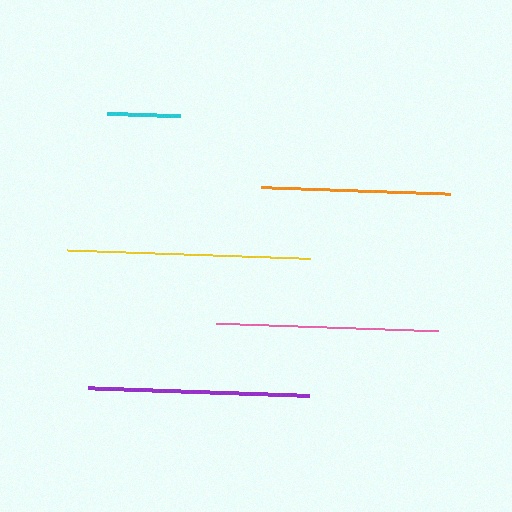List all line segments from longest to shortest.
From longest to shortest: yellow, pink, purple, orange, cyan.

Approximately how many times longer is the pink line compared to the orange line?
The pink line is approximately 1.2 times the length of the orange line.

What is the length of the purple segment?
The purple segment is approximately 220 pixels long.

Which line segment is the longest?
The yellow line is the longest at approximately 244 pixels.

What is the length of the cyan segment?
The cyan segment is approximately 73 pixels long.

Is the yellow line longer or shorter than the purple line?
The yellow line is longer than the purple line.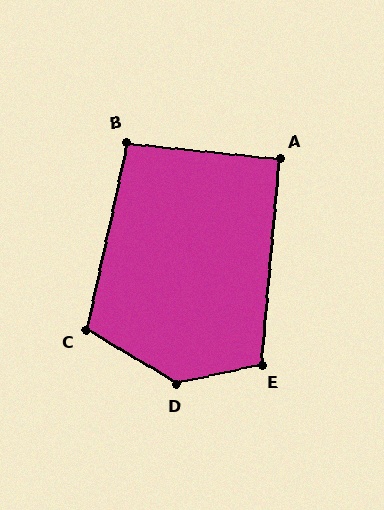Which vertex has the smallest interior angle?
A, at approximately 91 degrees.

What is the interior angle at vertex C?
Approximately 108 degrees (obtuse).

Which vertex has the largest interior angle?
D, at approximately 137 degrees.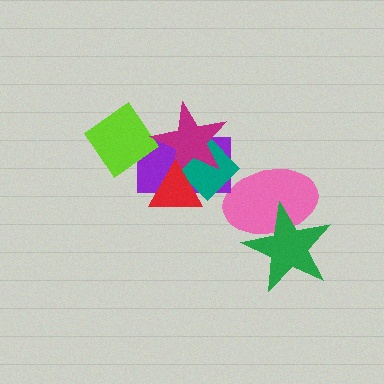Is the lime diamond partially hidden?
Yes, it is partially covered by another shape.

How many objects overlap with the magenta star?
4 objects overlap with the magenta star.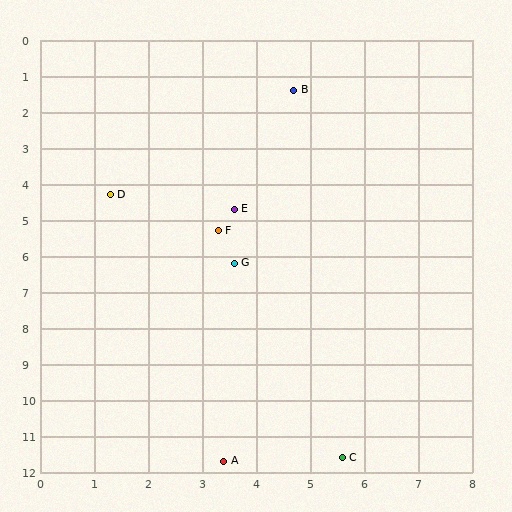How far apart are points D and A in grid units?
Points D and A are about 7.7 grid units apart.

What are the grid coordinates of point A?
Point A is at approximately (3.4, 11.7).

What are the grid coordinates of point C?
Point C is at approximately (5.6, 11.6).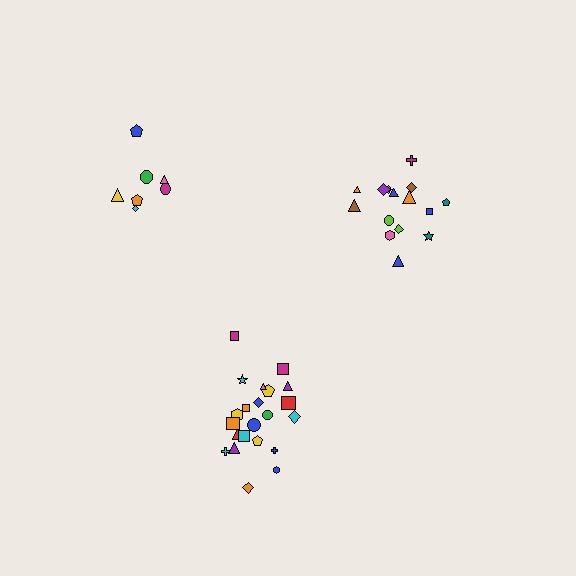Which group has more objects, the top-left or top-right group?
The top-right group.